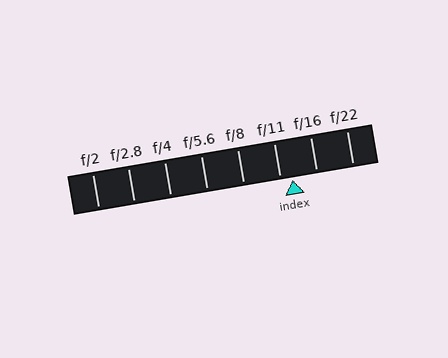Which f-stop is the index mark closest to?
The index mark is closest to f/11.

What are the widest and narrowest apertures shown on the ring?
The widest aperture shown is f/2 and the narrowest is f/22.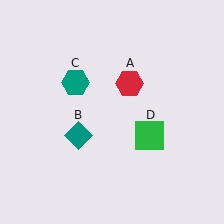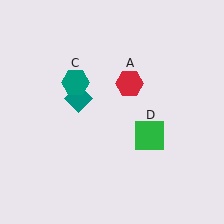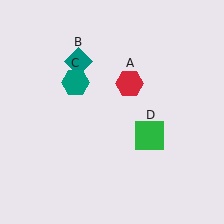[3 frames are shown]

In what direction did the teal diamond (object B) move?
The teal diamond (object B) moved up.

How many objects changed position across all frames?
1 object changed position: teal diamond (object B).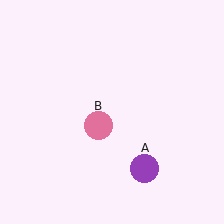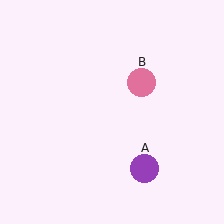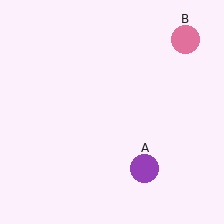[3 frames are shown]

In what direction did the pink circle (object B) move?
The pink circle (object B) moved up and to the right.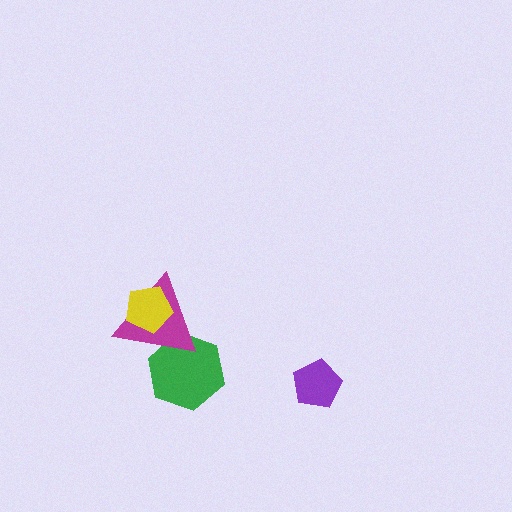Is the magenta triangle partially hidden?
Yes, it is partially covered by another shape.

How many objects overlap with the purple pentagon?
0 objects overlap with the purple pentagon.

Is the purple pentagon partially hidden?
No, no other shape covers it.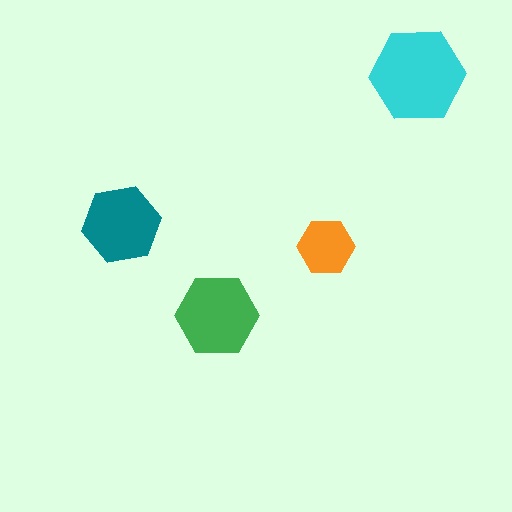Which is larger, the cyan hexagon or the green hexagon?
The cyan one.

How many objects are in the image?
There are 4 objects in the image.